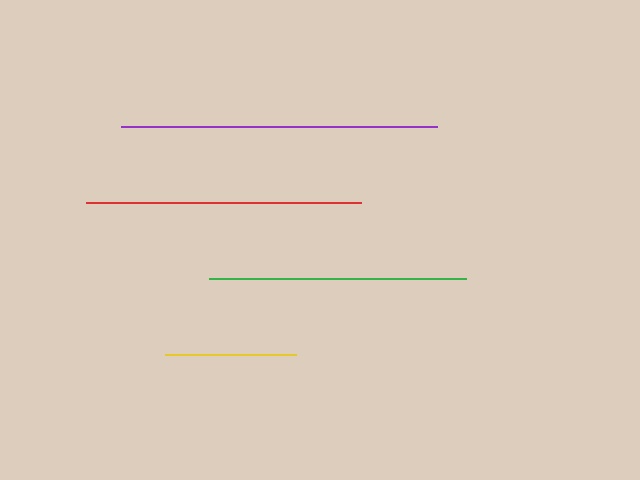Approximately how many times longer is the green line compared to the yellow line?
The green line is approximately 2.0 times the length of the yellow line.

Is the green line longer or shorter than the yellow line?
The green line is longer than the yellow line.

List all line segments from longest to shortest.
From longest to shortest: purple, red, green, yellow.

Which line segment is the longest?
The purple line is the longest at approximately 315 pixels.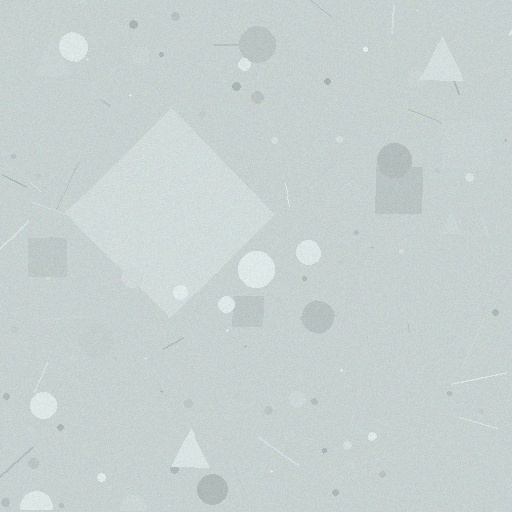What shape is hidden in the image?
A diamond is hidden in the image.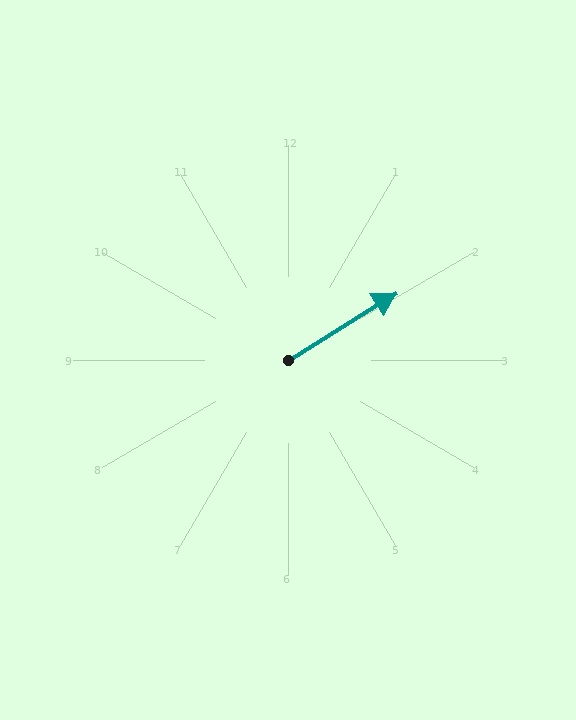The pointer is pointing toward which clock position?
Roughly 2 o'clock.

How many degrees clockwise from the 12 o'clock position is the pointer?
Approximately 58 degrees.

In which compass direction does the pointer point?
Northeast.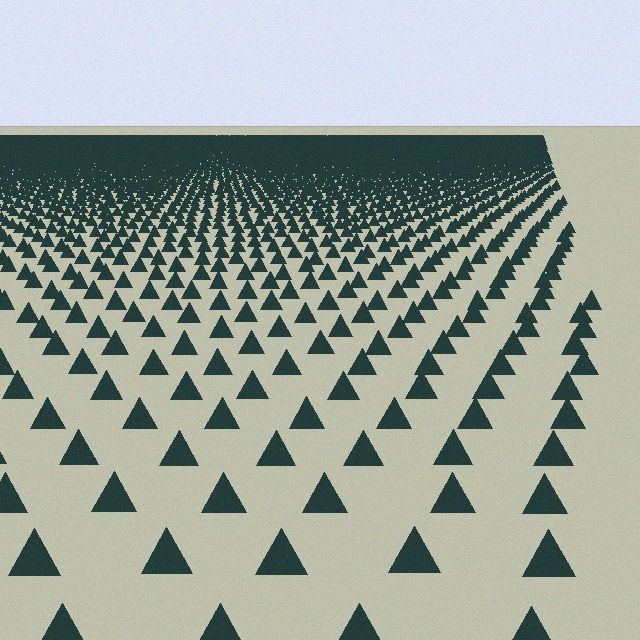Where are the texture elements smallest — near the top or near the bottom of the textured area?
Near the top.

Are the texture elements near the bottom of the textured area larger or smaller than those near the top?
Larger. Near the bottom, elements are closer to the viewer and appear at a bigger on-screen size.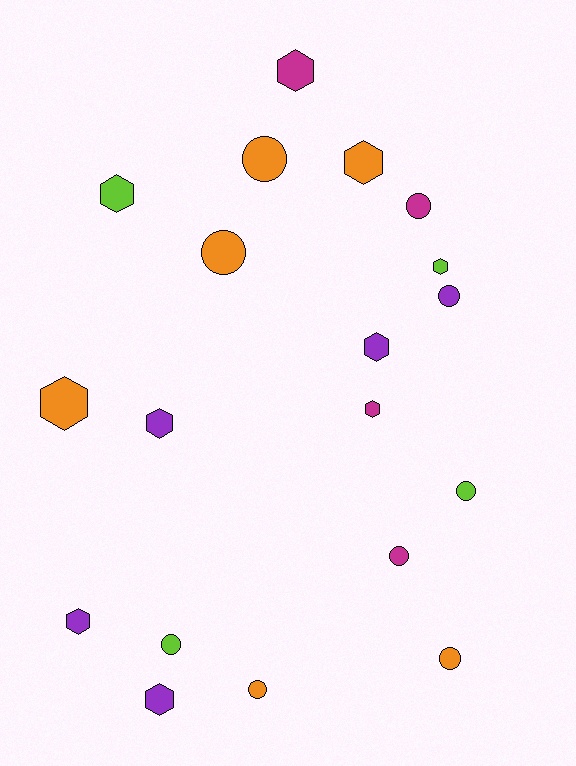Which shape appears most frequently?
Hexagon, with 10 objects.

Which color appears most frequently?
Orange, with 6 objects.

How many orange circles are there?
There are 4 orange circles.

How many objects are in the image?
There are 19 objects.